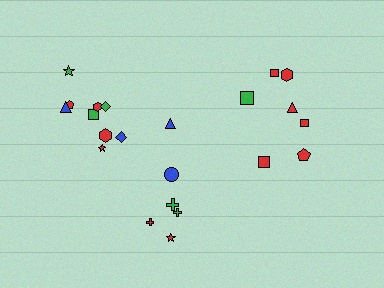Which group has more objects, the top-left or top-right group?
The top-left group.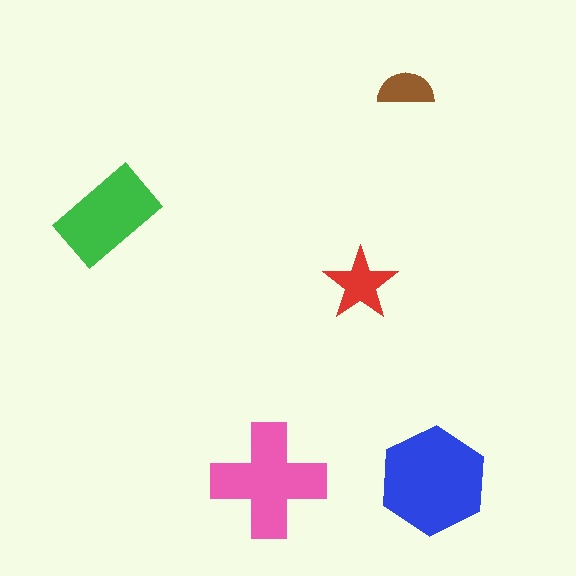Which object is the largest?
The blue hexagon.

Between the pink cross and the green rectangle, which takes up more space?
The pink cross.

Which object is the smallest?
The brown semicircle.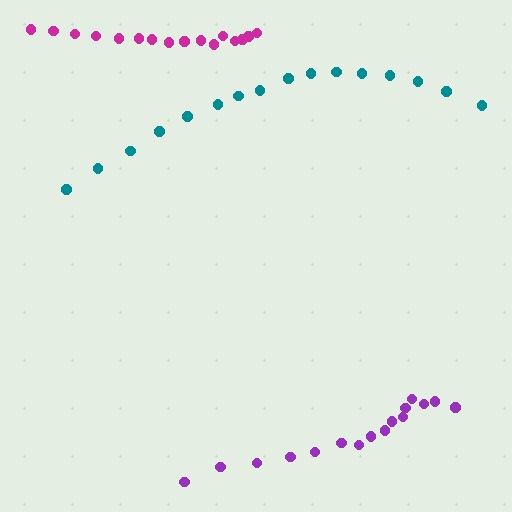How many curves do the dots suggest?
There are 3 distinct paths.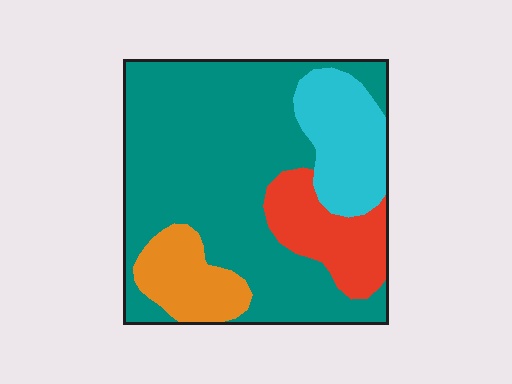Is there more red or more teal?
Teal.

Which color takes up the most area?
Teal, at roughly 60%.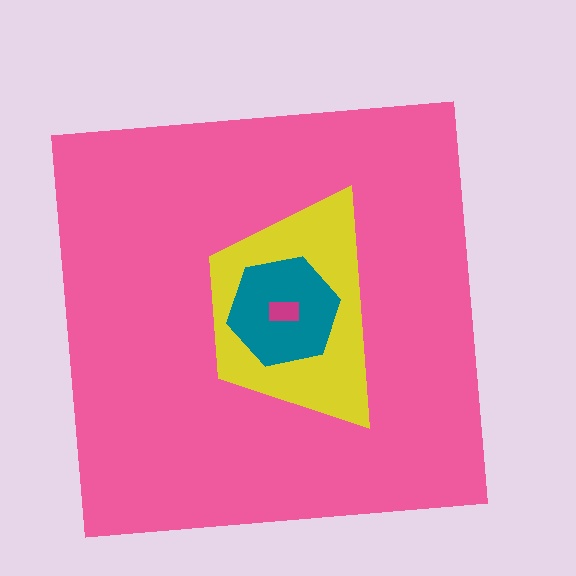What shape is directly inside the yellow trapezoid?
The teal hexagon.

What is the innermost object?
The magenta rectangle.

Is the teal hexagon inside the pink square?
Yes.